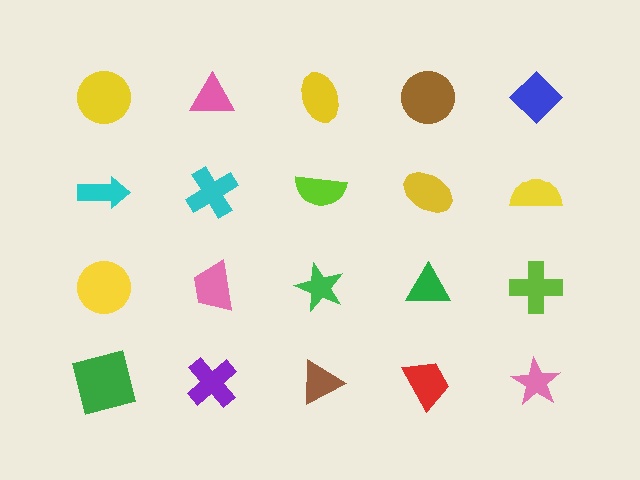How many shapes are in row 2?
5 shapes.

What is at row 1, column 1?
A yellow circle.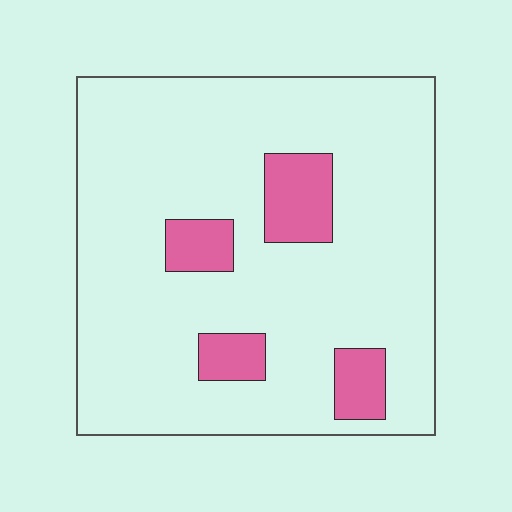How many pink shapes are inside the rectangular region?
4.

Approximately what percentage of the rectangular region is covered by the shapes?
Approximately 15%.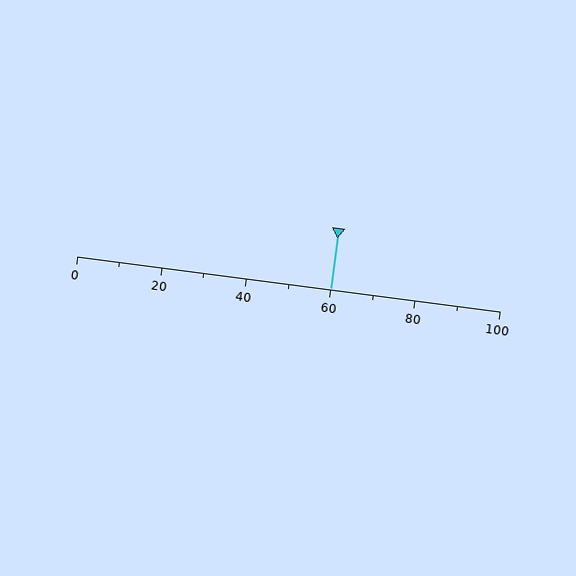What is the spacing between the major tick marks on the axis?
The major ticks are spaced 20 apart.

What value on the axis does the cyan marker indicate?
The marker indicates approximately 60.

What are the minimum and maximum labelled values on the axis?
The axis runs from 0 to 100.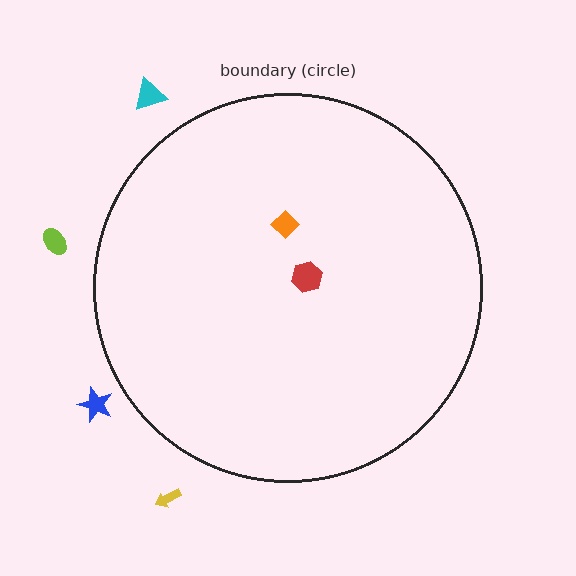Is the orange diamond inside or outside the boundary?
Inside.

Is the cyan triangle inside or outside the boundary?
Outside.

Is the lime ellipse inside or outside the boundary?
Outside.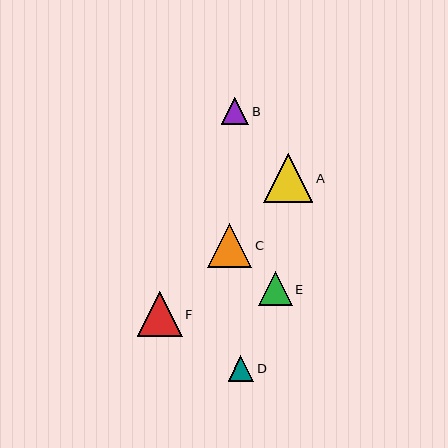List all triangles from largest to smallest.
From largest to smallest: A, F, C, E, B, D.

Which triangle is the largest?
Triangle A is the largest with a size of approximately 49 pixels.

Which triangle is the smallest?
Triangle D is the smallest with a size of approximately 26 pixels.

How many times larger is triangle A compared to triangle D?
Triangle A is approximately 1.9 times the size of triangle D.